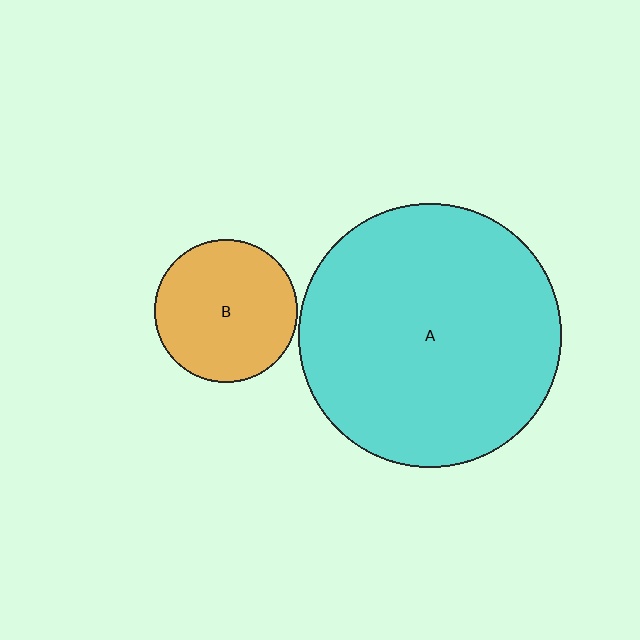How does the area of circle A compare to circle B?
Approximately 3.4 times.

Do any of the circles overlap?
No, none of the circles overlap.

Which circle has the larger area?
Circle A (cyan).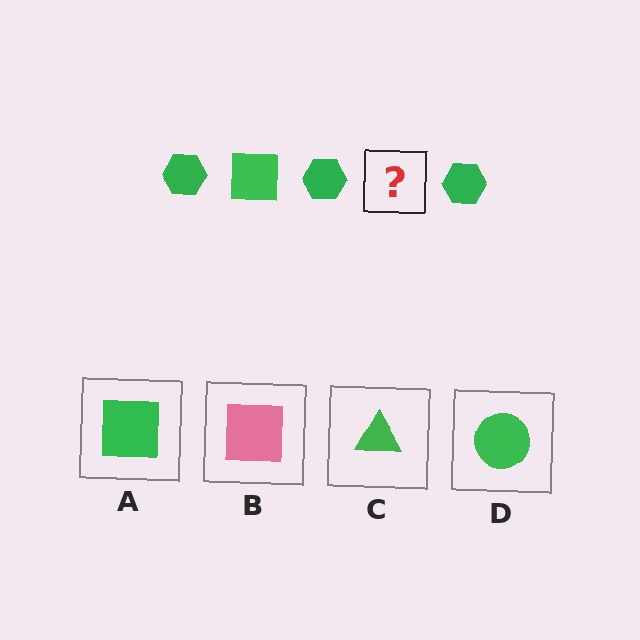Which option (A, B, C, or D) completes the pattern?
A.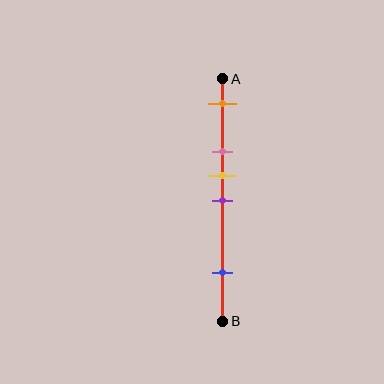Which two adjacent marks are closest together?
The yellow and purple marks are the closest adjacent pair.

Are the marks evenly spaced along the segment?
No, the marks are not evenly spaced.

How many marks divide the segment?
There are 5 marks dividing the segment.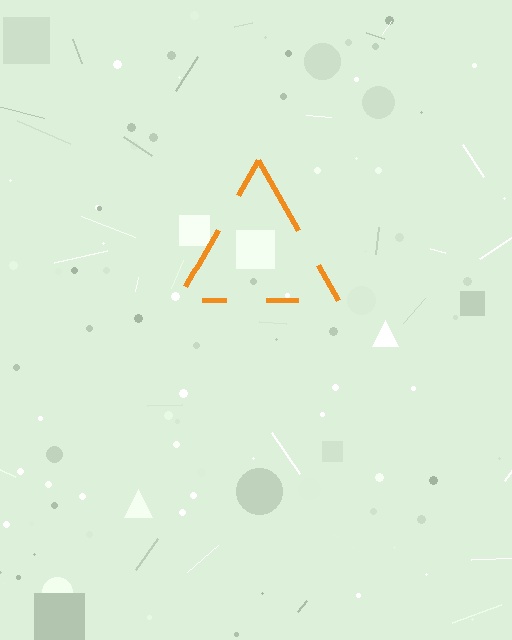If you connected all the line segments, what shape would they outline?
They would outline a triangle.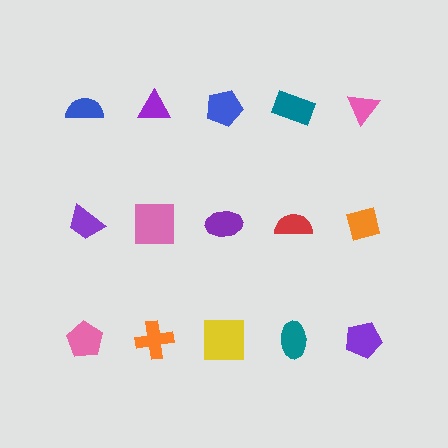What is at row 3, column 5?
A purple pentagon.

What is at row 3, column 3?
A yellow square.